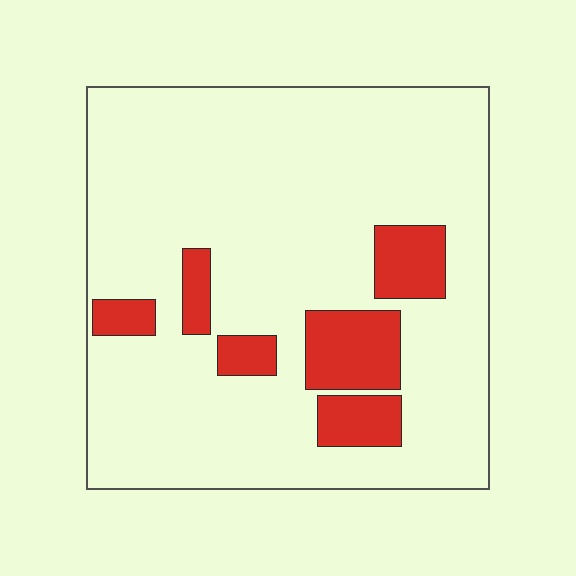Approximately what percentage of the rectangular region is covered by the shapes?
Approximately 15%.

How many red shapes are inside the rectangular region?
6.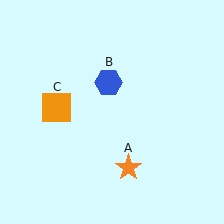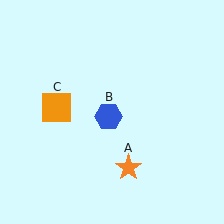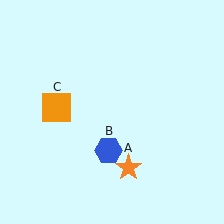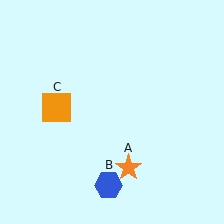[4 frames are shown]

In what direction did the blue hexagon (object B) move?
The blue hexagon (object B) moved down.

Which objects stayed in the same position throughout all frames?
Orange star (object A) and orange square (object C) remained stationary.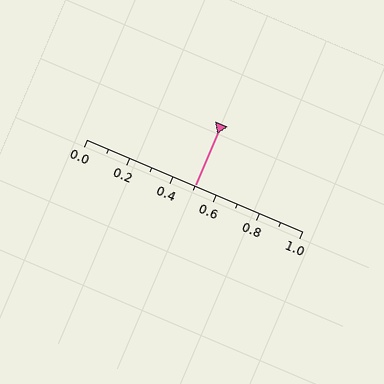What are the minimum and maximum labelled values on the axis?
The axis runs from 0.0 to 1.0.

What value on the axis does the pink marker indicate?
The marker indicates approximately 0.5.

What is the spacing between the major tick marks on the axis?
The major ticks are spaced 0.2 apart.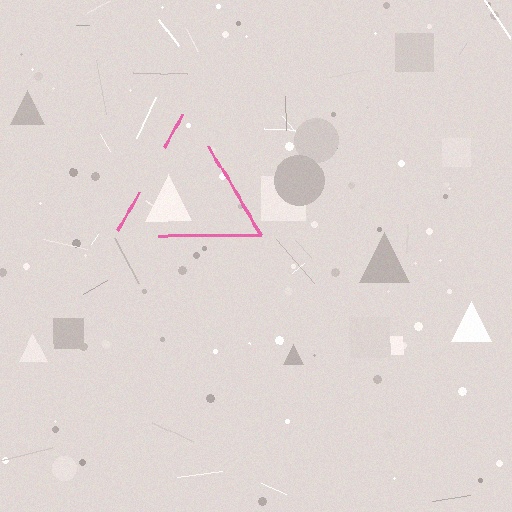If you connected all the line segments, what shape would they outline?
They would outline a triangle.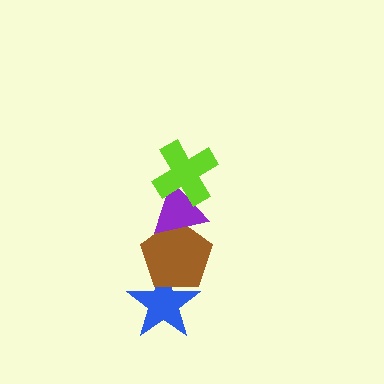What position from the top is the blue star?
The blue star is 4th from the top.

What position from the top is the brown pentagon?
The brown pentagon is 3rd from the top.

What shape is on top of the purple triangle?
The lime cross is on top of the purple triangle.